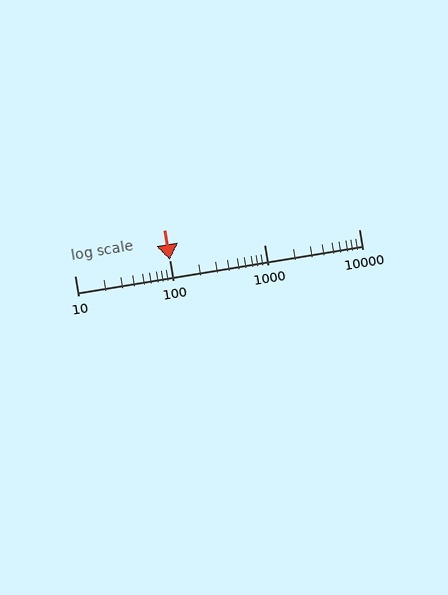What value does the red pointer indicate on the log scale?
The pointer indicates approximately 100.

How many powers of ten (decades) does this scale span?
The scale spans 3 decades, from 10 to 10000.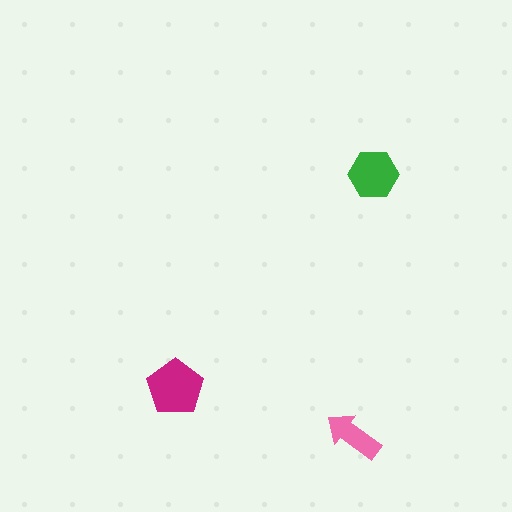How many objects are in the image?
There are 3 objects in the image.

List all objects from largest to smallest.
The magenta pentagon, the green hexagon, the pink arrow.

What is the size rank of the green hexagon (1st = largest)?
2nd.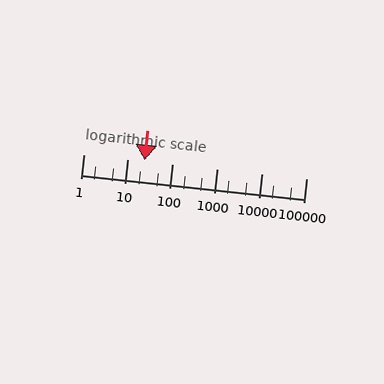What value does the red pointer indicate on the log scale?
The pointer indicates approximately 24.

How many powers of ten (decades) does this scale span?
The scale spans 5 decades, from 1 to 100000.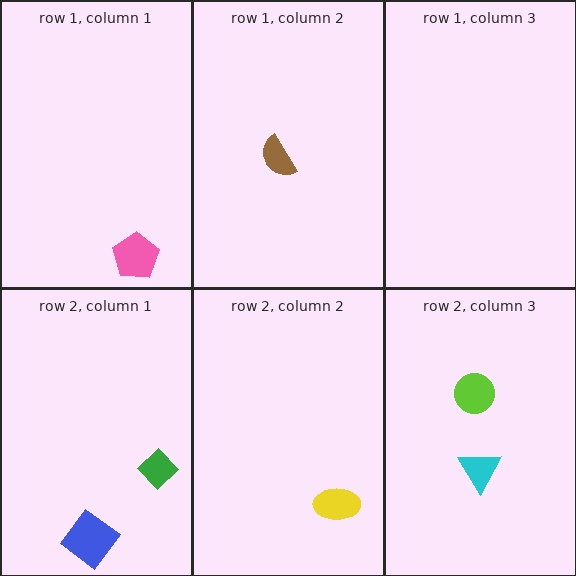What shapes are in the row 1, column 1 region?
The pink pentagon.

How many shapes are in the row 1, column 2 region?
1.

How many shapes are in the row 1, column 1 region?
1.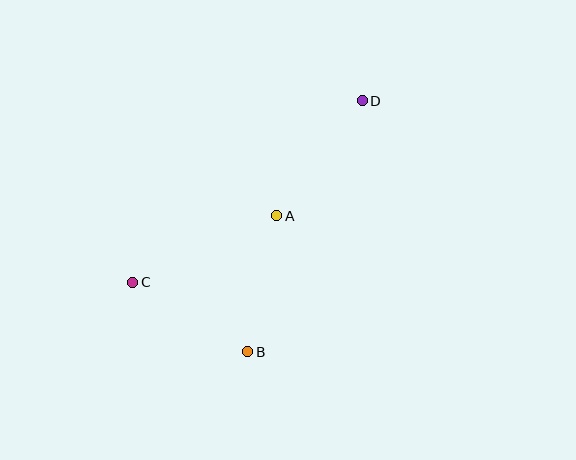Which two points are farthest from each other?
Points C and D are farthest from each other.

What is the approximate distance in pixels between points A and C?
The distance between A and C is approximately 159 pixels.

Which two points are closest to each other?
Points B and C are closest to each other.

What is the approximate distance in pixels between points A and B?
The distance between A and B is approximately 139 pixels.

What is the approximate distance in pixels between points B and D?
The distance between B and D is approximately 276 pixels.